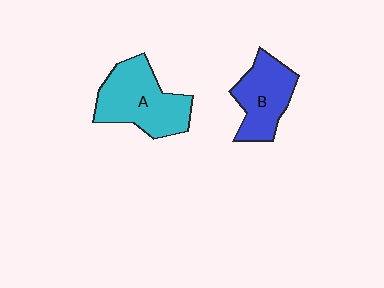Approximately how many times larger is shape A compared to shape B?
Approximately 1.3 times.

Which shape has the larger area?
Shape A (cyan).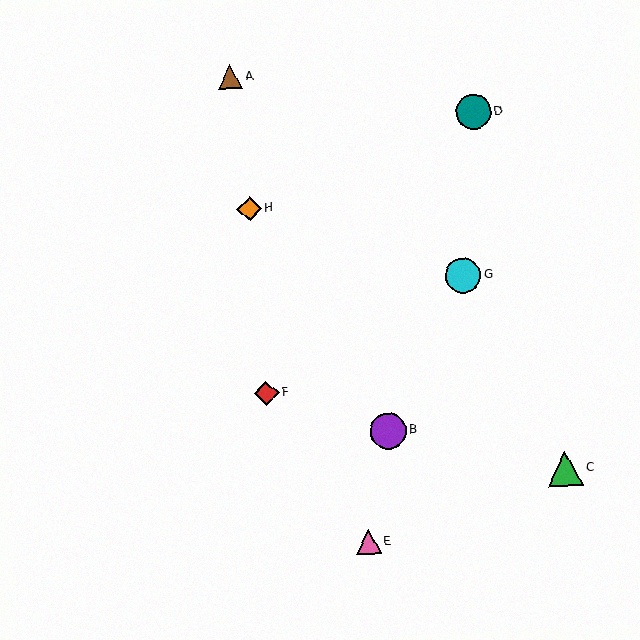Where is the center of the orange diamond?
The center of the orange diamond is at (249, 209).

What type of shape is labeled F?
Shape F is a red diamond.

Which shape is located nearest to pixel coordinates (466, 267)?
The cyan circle (labeled G) at (463, 276) is nearest to that location.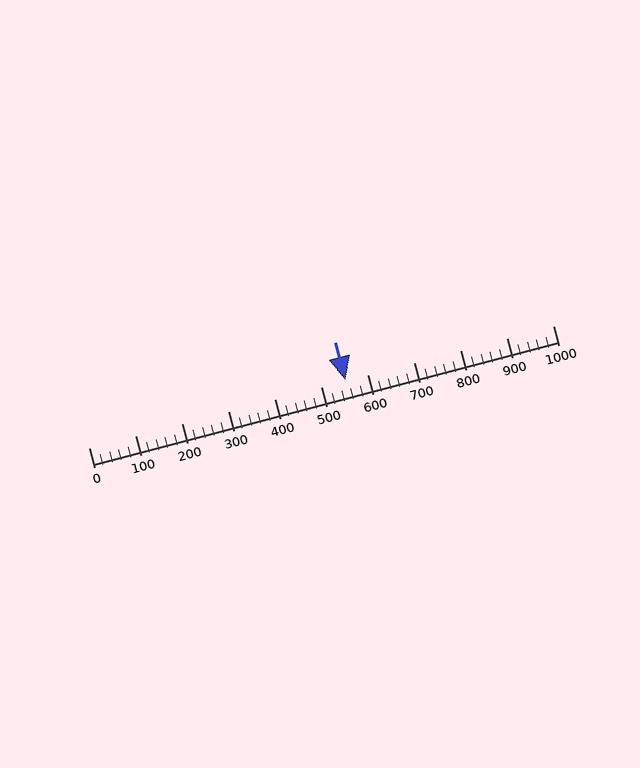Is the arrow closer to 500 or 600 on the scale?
The arrow is closer to 600.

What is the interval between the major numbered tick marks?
The major tick marks are spaced 100 units apart.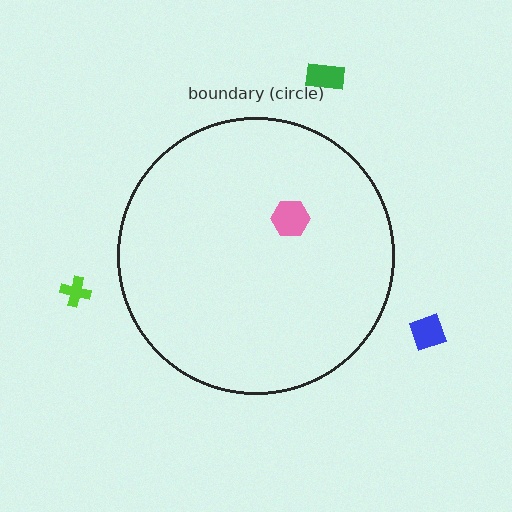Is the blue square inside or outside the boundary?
Outside.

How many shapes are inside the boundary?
1 inside, 3 outside.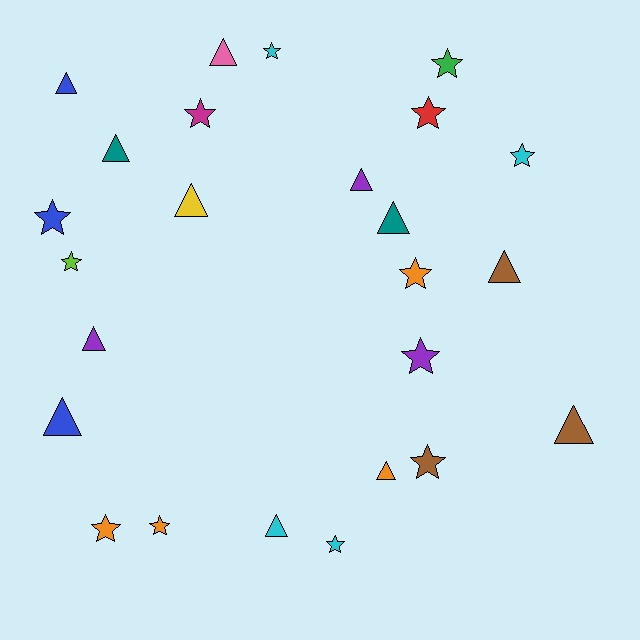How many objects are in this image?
There are 25 objects.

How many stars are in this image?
There are 13 stars.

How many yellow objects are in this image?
There is 1 yellow object.